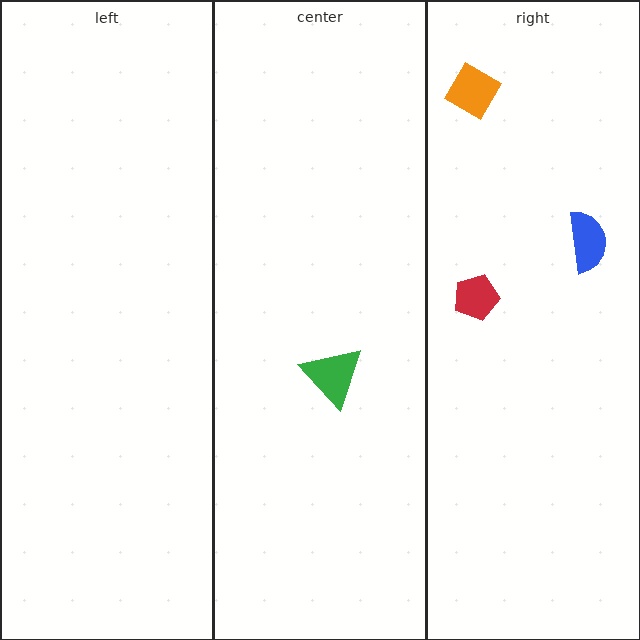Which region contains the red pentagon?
The right region.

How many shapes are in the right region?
3.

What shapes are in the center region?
The green triangle.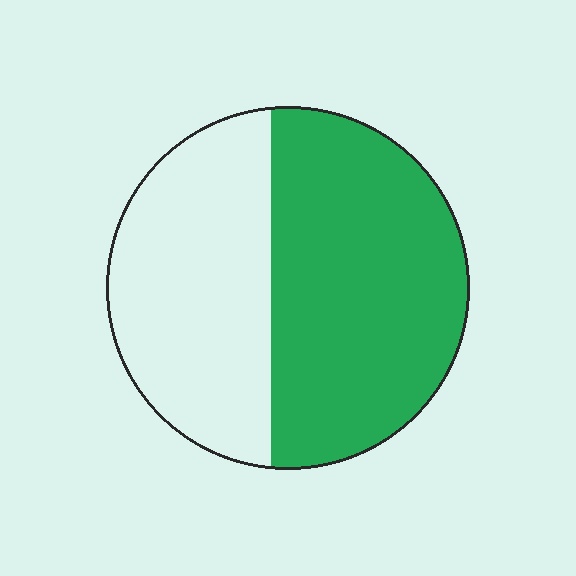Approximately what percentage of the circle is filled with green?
Approximately 55%.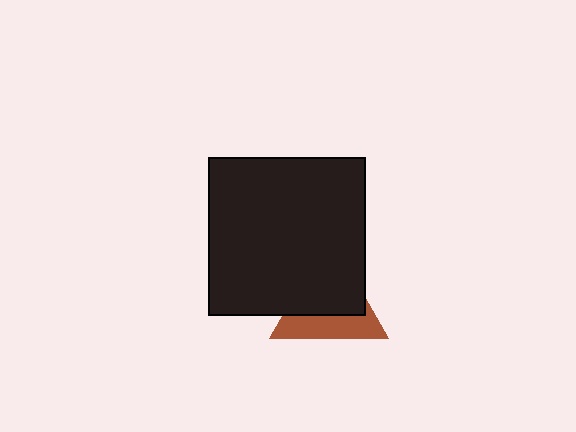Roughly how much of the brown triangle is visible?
A small part of it is visible (roughly 42%).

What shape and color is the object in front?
The object in front is a black square.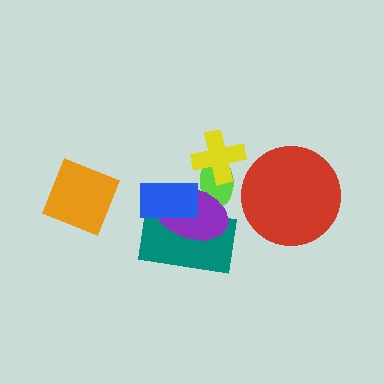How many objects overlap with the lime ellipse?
2 objects overlap with the lime ellipse.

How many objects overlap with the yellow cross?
1 object overlaps with the yellow cross.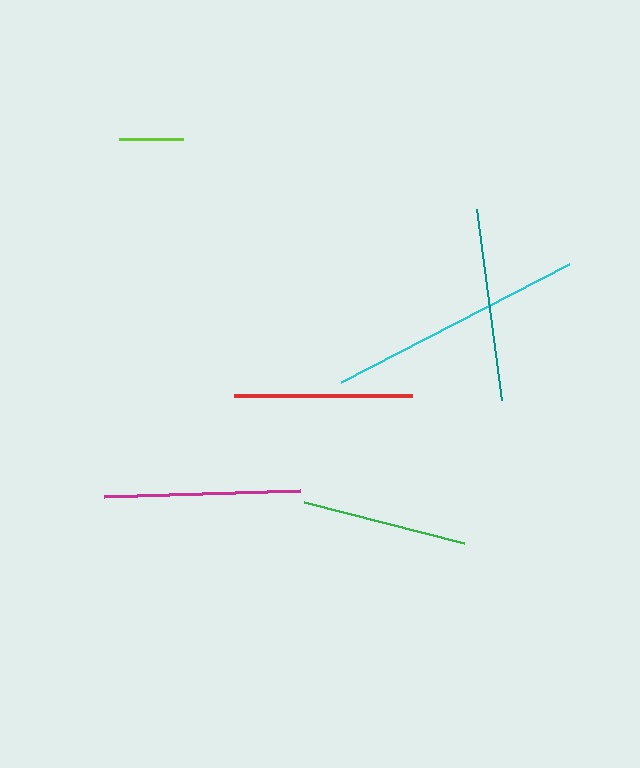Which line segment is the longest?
The cyan line is the longest at approximately 256 pixels.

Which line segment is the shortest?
The lime line is the shortest at approximately 64 pixels.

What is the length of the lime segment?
The lime segment is approximately 64 pixels long.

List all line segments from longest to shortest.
From longest to shortest: cyan, magenta, teal, red, green, lime.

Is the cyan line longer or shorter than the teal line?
The cyan line is longer than the teal line.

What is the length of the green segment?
The green segment is approximately 165 pixels long.